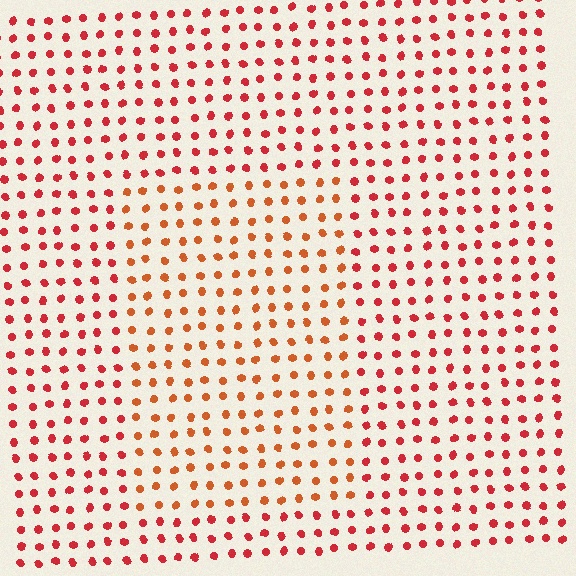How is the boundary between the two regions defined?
The boundary is defined purely by a slight shift in hue (about 24 degrees). Spacing, size, and orientation are identical on both sides.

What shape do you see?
I see a rectangle.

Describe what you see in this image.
The image is filled with small red elements in a uniform arrangement. A rectangle-shaped region is visible where the elements are tinted to a slightly different hue, forming a subtle color boundary.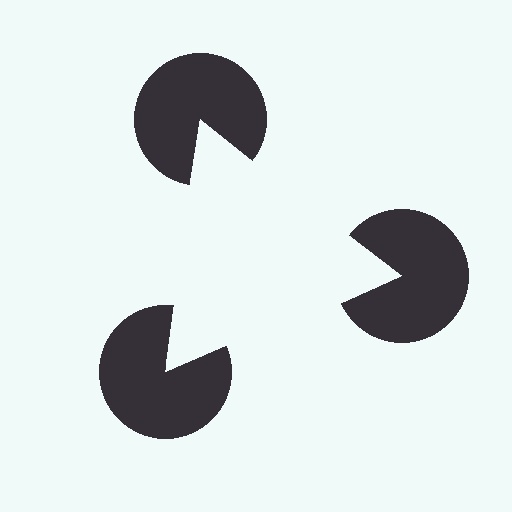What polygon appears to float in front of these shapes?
An illusory triangle — its edges are inferred from the aligned wedge cuts in the pac-man discs, not physically drawn.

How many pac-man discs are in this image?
There are 3 — one at each vertex of the illusory triangle.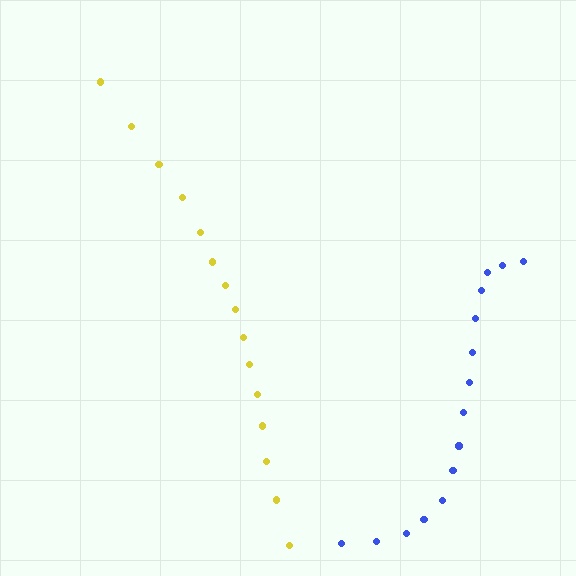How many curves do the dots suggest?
There are 2 distinct paths.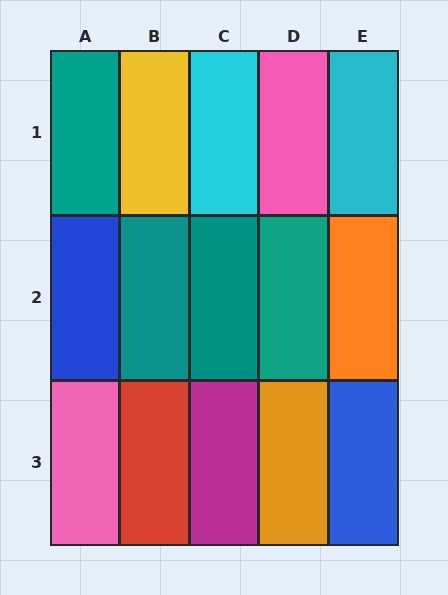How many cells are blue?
2 cells are blue.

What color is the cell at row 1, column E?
Cyan.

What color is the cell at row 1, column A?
Teal.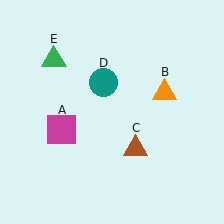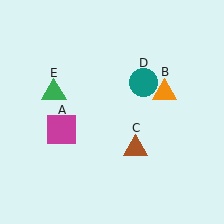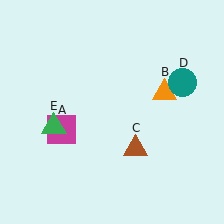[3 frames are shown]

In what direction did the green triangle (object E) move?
The green triangle (object E) moved down.